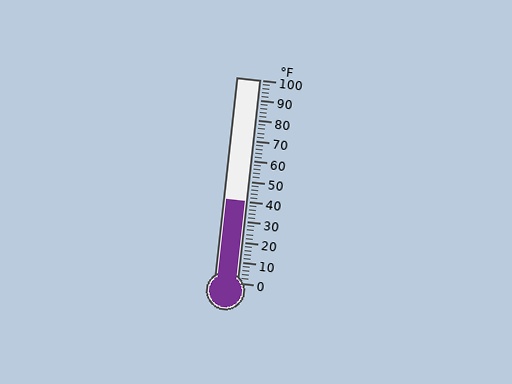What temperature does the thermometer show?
The thermometer shows approximately 40°F.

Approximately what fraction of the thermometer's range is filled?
The thermometer is filled to approximately 40% of its range.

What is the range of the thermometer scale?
The thermometer scale ranges from 0°F to 100°F.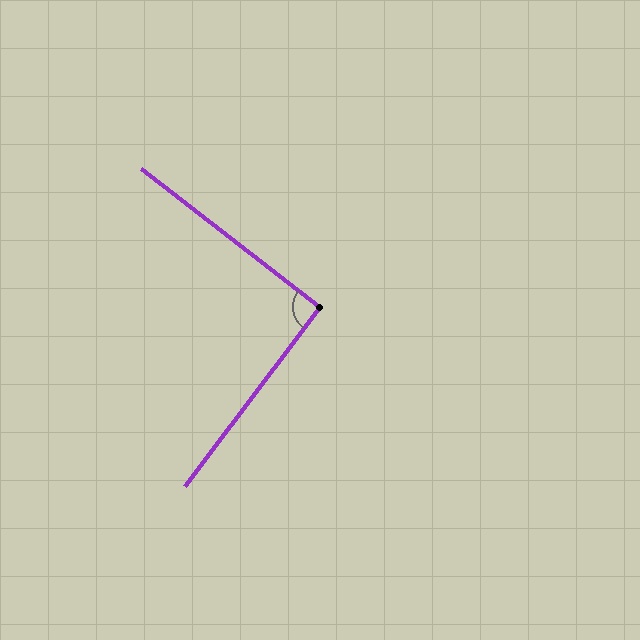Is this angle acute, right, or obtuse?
It is approximately a right angle.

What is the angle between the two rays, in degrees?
Approximately 91 degrees.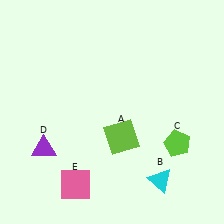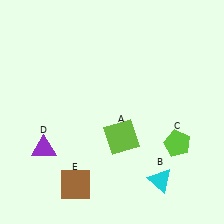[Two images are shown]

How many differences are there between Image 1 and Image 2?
There is 1 difference between the two images.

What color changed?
The square (E) changed from pink in Image 1 to brown in Image 2.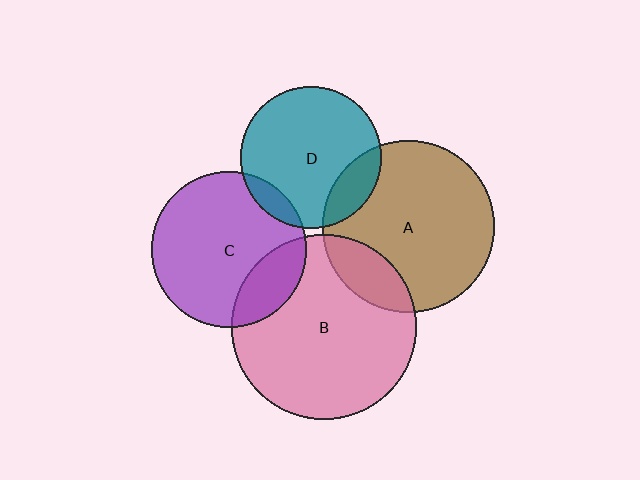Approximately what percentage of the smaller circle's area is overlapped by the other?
Approximately 10%.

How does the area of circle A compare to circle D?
Approximately 1.5 times.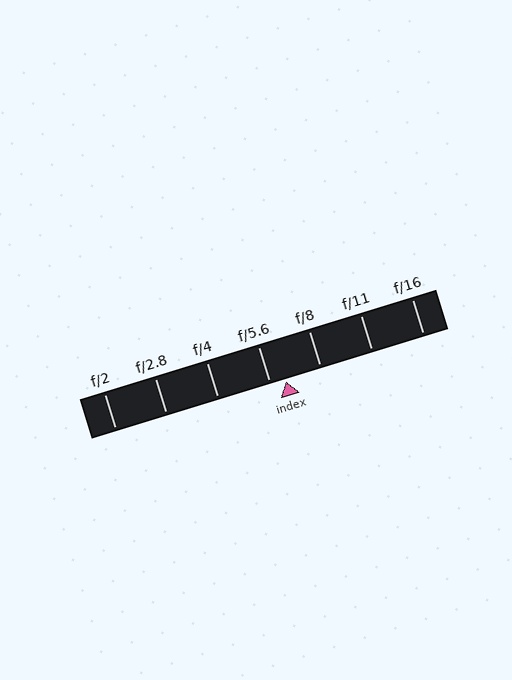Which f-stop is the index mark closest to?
The index mark is closest to f/5.6.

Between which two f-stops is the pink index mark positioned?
The index mark is between f/5.6 and f/8.